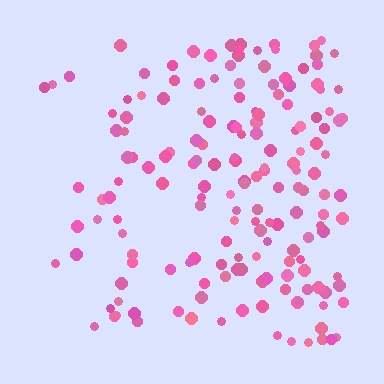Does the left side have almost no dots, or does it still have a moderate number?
Still a moderate number, just noticeably fewer than the right.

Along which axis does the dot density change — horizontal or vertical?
Horizontal.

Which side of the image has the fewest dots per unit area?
The left.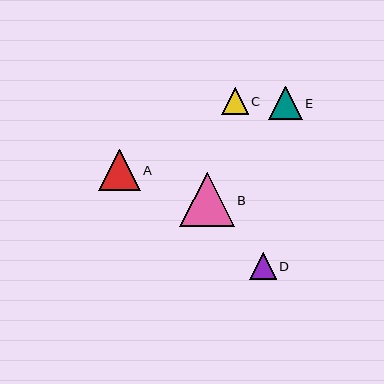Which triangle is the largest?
Triangle B is the largest with a size of approximately 54 pixels.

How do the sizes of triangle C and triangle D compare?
Triangle C and triangle D are approximately the same size.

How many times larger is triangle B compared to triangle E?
Triangle B is approximately 1.6 times the size of triangle E.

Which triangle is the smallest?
Triangle D is the smallest with a size of approximately 27 pixels.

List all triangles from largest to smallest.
From largest to smallest: B, A, E, C, D.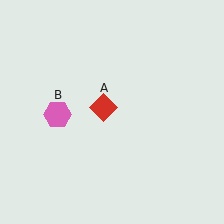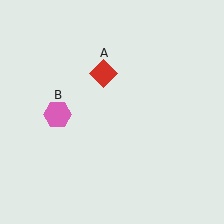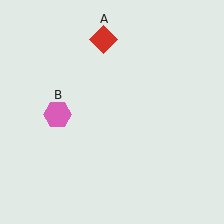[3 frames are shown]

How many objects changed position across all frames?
1 object changed position: red diamond (object A).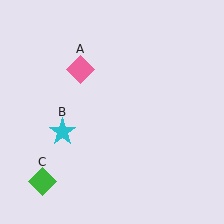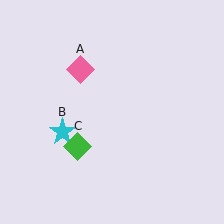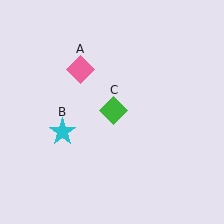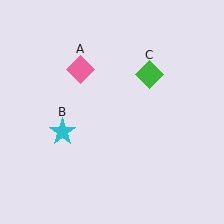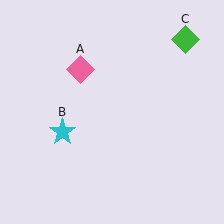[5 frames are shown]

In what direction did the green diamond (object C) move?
The green diamond (object C) moved up and to the right.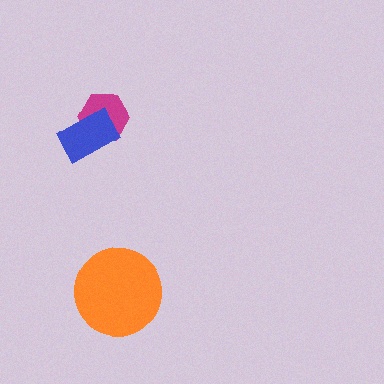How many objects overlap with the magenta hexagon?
1 object overlaps with the magenta hexagon.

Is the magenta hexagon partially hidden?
Yes, it is partially covered by another shape.